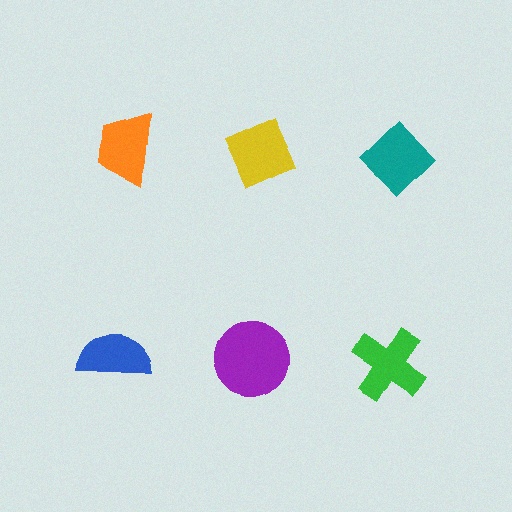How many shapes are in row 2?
3 shapes.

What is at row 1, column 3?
A teal diamond.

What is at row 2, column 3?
A green cross.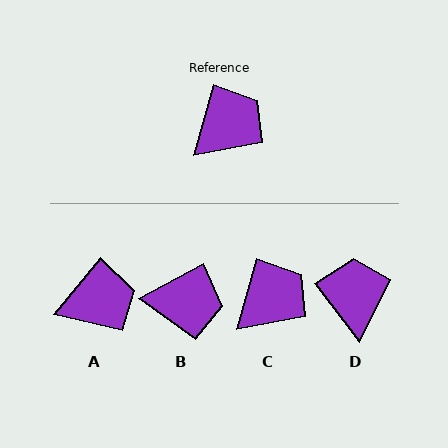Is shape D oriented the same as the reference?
No, it is off by about 53 degrees.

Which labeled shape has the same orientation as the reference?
C.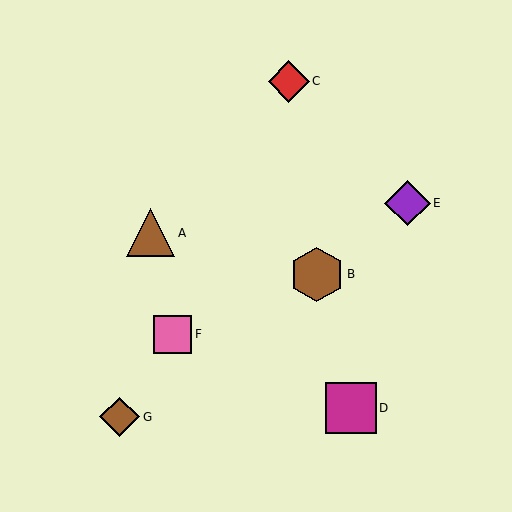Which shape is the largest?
The brown hexagon (labeled B) is the largest.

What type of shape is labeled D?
Shape D is a magenta square.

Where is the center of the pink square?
The center of the pink square is at (173, 334).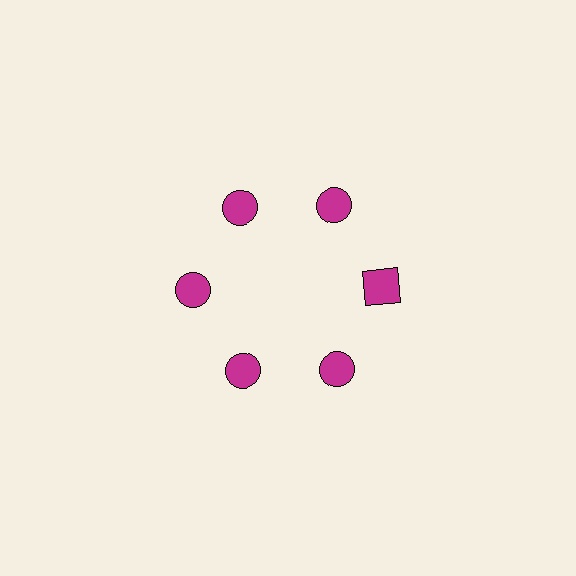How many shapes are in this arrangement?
There are 6 shapes arranged in a ring pattern.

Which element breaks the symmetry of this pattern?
The magenta square at roughly the 3 o'clock position breaks the symmetry. All other shapes are magenta circles.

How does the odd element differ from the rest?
It has a different shape: square instead of circle.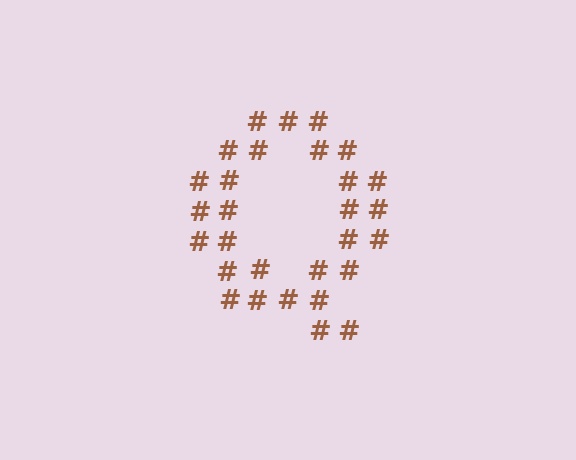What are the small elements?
The small elements are hash symbols.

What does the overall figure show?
The overall figure shows the letter Q.